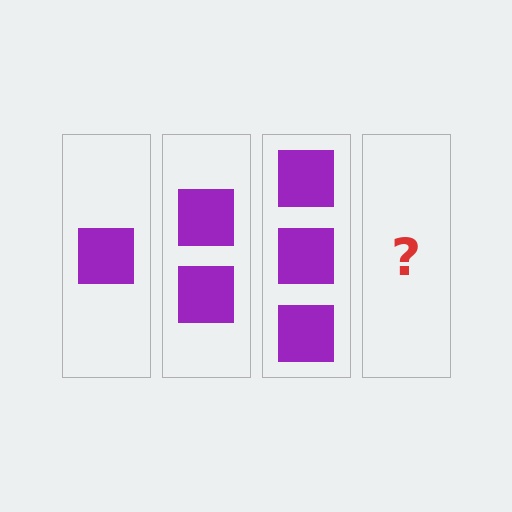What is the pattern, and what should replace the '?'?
The pattern is that each step adds one more square. The '?' should be 4 squares.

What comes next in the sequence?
The next element should be 4 squares.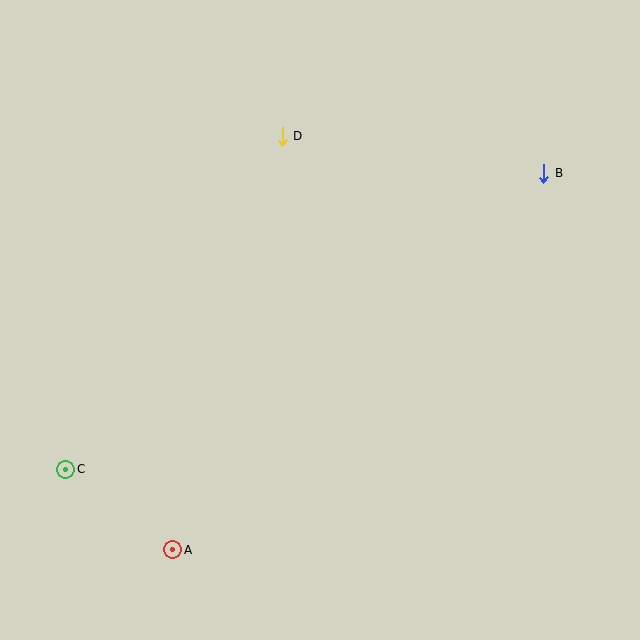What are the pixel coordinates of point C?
Point C is at (66, 469).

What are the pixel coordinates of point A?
Point A is at (173, 550).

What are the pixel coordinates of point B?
Point B is at (544, 173).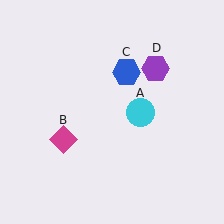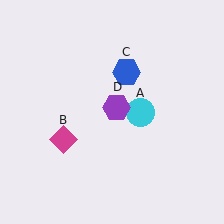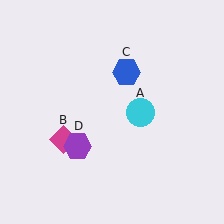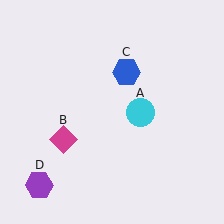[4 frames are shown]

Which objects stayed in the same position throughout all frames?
Cyan circle (object A) and magenta diamond (object B) and blue hexagon (object C) remained stationary.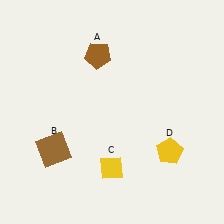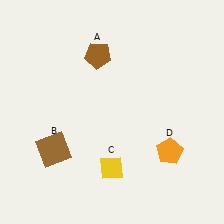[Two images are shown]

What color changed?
The pentagon (D) changed from yellow in Image 1 to orange in Image 2.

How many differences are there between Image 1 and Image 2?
There is 1 difference between the two images.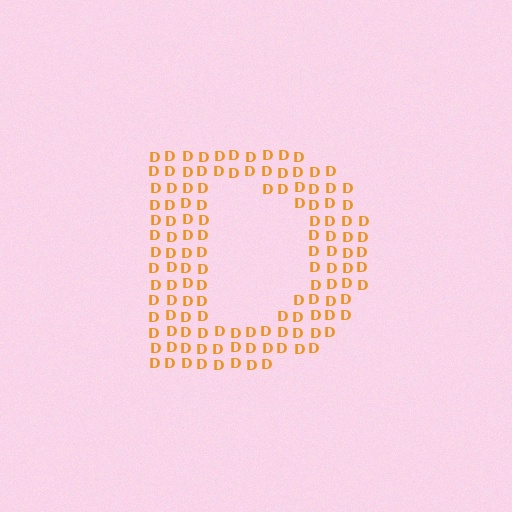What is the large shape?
The large shape is the letter D.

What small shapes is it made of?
It is made of small letter D's.